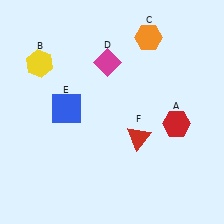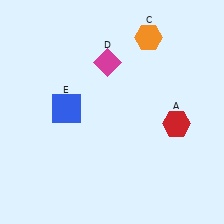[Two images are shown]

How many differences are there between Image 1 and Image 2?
There are 2 differences between the two images.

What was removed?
The red triangle (F), the yellow hexagon (B) were removed in Image 2.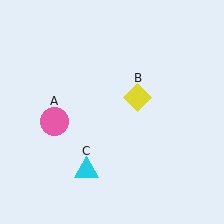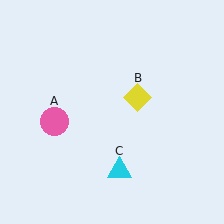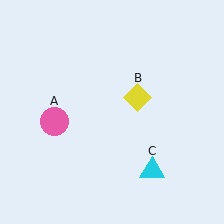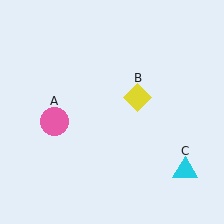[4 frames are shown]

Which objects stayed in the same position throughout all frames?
Pink circle (object A) and yellow diamond (object B) remained stationary.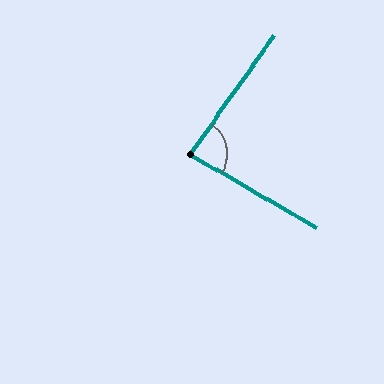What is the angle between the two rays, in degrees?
Approximately 85 degrees.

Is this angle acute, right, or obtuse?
It is approximately a right angle.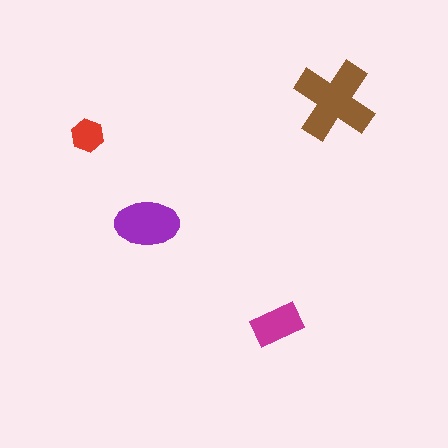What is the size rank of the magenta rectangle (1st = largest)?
3rd.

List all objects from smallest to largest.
The red hexagon, the magenta rectangle, the purple ellipse, the brown cross.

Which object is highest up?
The brown cross is topmost.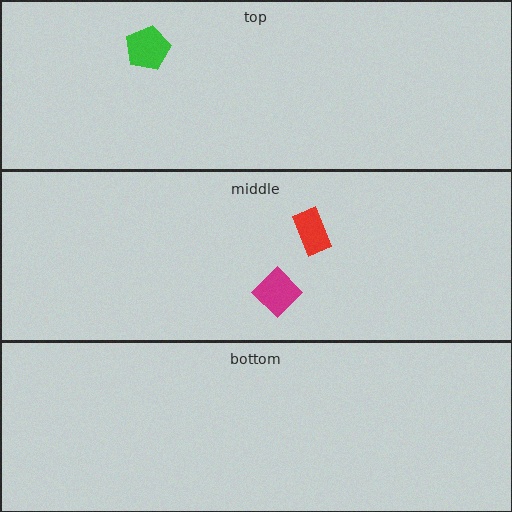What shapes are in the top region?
The green pentagon.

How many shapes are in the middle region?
2.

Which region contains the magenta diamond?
The middle region.